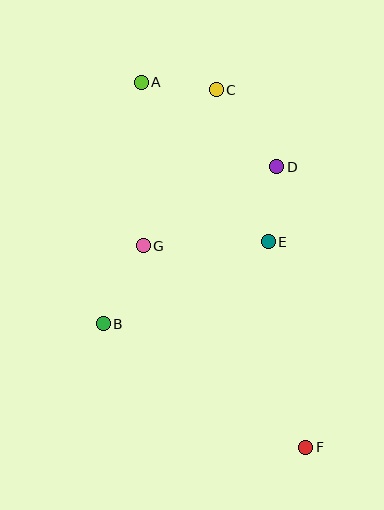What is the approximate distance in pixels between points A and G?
The distance between A and G is approximately 163 pixels.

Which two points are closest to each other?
Points D and E are closest to each other.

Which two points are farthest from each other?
Points A and F are farthest from each other.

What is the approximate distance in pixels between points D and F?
The distance between D and F is approximately 282 pixels.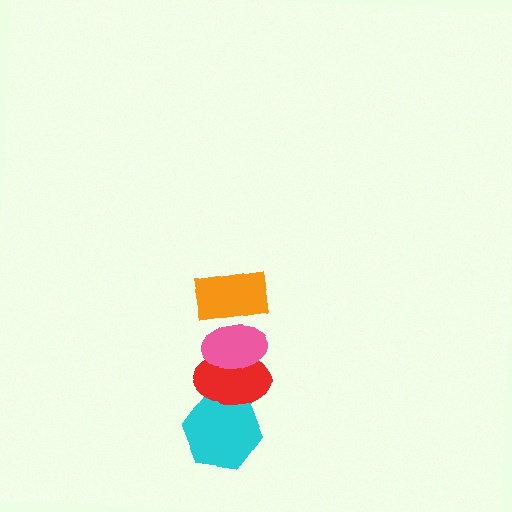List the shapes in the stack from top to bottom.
From top to bottom: the orange rectangle, the pink ellipse, the red ellipse, the cyan hexagon.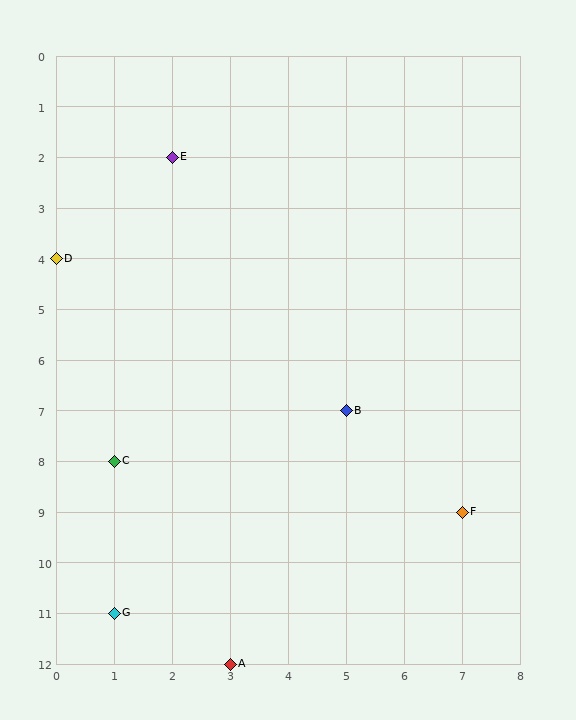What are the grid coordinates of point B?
Point B is at grid coordinates (5, 7).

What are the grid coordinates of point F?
Point F is at grid coordinates (7, 9).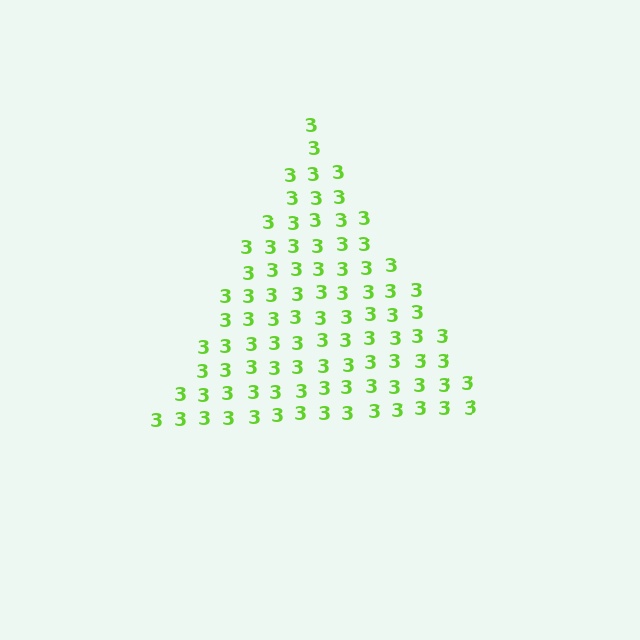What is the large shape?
The large shape is a triangle.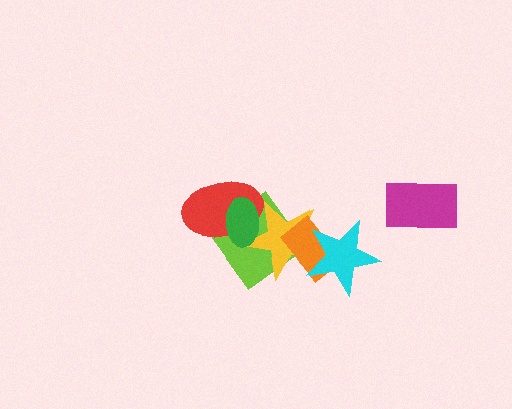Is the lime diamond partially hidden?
Yes, it is partially covered by another shape.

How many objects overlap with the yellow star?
5 objects overlap with the yellow star.